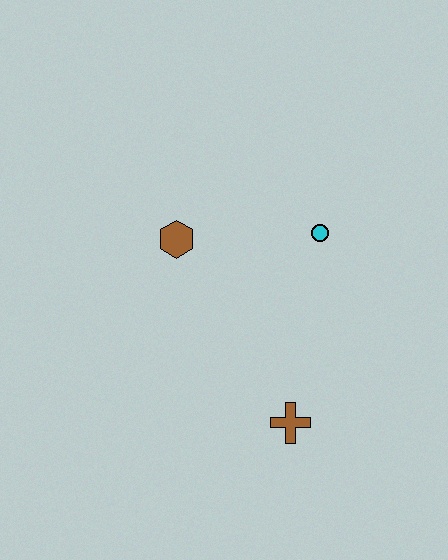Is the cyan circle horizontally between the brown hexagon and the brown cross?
No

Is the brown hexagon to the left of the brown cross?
Yes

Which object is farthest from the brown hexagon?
The brown cross is farthest from the brown hexagon.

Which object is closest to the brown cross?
The cyan circle is closest to the brown cross.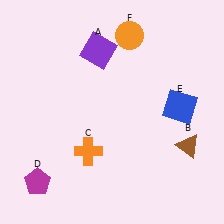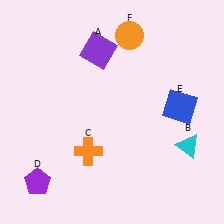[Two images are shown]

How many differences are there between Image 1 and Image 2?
There are 2 differences between the two images.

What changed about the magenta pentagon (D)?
In Image 1, D is magenta. In Image 2, it changed to purple.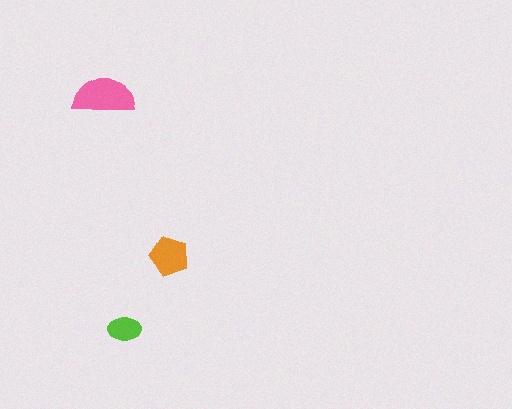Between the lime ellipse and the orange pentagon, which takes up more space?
The orange pentagon.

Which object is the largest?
The pink semicircle.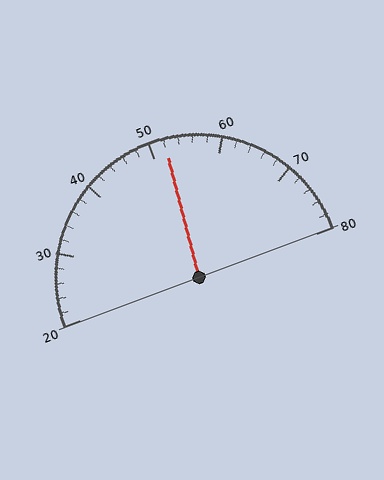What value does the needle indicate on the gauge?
The needle indicates approximately 52.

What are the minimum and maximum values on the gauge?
The gauge ranges from 20 to 80.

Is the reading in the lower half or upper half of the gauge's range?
The reading is in the upper half of the range (20 to 80).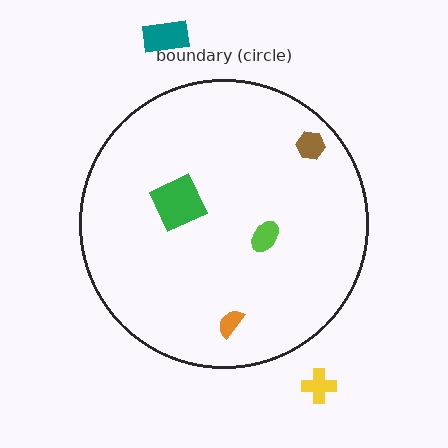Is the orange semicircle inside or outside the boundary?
Inside.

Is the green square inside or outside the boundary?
Inside.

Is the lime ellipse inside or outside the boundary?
Inside.